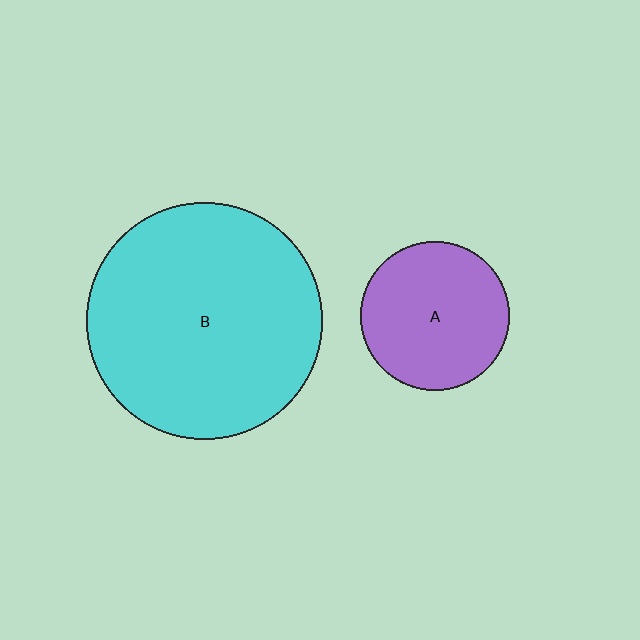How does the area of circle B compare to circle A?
Approximately 2.5 times.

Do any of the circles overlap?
No, none of the circles overlap.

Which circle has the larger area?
Circle B (cyan).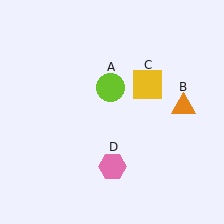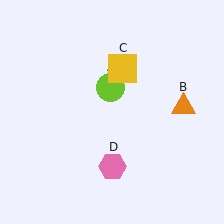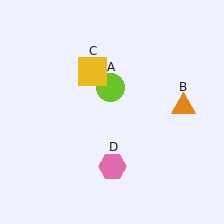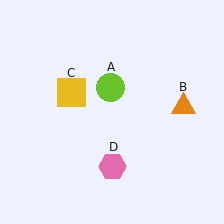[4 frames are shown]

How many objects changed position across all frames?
1 object changed position: yellow square (object C).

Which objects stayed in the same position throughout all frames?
Lime circle (object A) and orange triangle (object B) and pink hexagon (object D) remained stationary.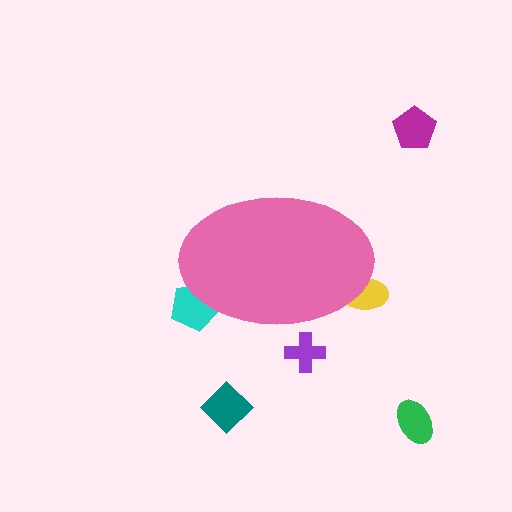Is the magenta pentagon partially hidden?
No, the magenta pentagon is fully visible.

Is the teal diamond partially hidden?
No, the teal diamond is fully visible.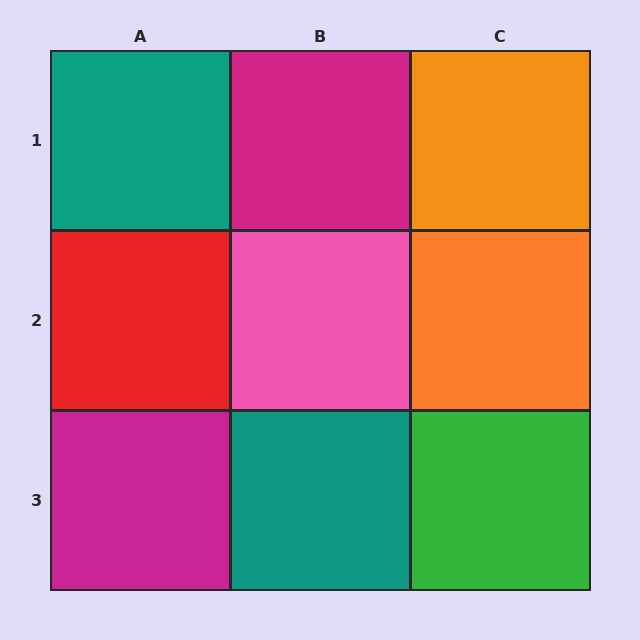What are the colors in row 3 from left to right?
Magenta, teal, green.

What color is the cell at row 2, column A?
Red.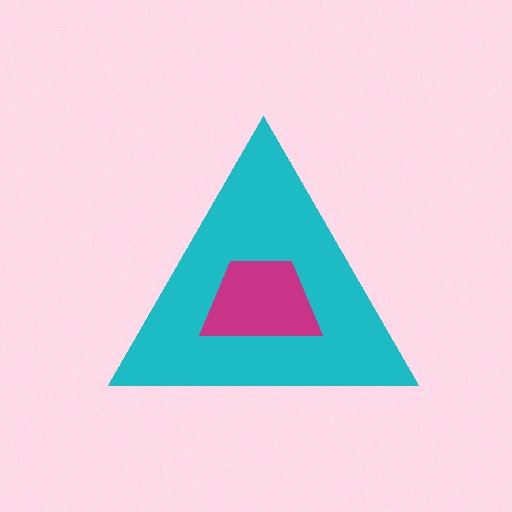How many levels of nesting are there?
2.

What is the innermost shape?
The magenta trapezoid.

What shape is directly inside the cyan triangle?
The magenta trapezoid.